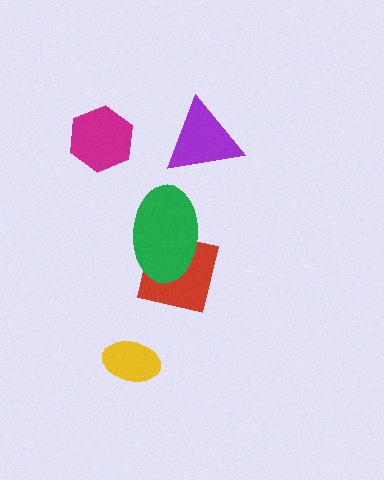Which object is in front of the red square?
The green ellipse is in front of the red square.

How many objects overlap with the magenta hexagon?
0 objects overlap with the magenta hexagon.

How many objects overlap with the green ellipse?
1 object overlaps with the green ellipse.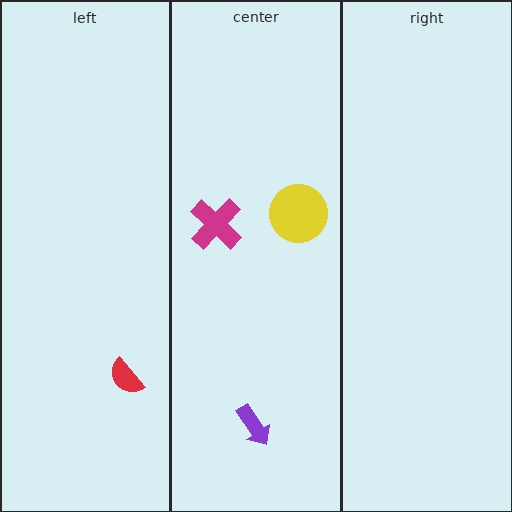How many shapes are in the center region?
3.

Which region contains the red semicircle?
The left region.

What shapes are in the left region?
The red semicircle.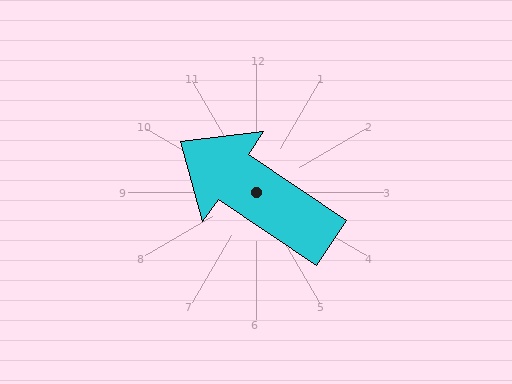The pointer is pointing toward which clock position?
Roughly 10 o'clock.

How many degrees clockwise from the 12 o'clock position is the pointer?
Approximately 304 degrees.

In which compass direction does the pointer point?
Northwest.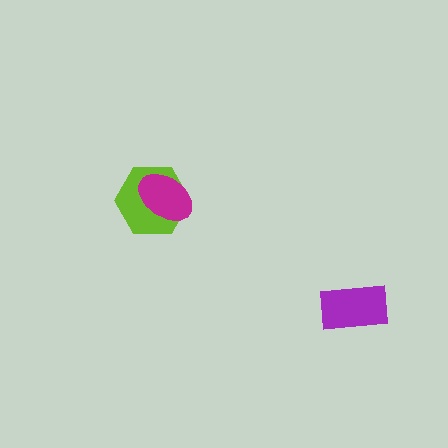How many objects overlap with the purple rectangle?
0 objects overlap with the purple rectangle.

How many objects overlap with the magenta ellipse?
1 object overlaps with the magenta ellipse.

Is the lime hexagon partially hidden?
Yes, it is partially covered by another shape.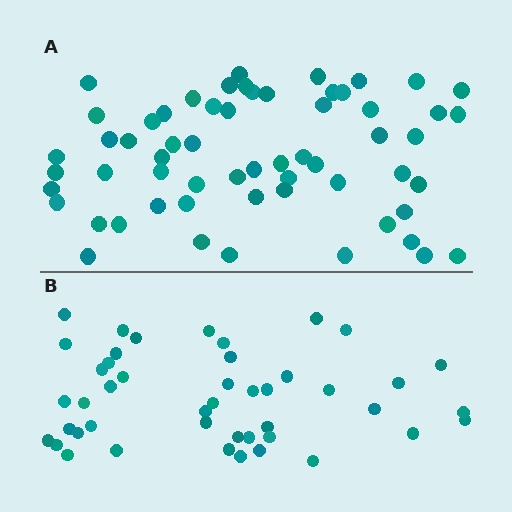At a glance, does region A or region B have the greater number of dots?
Region A (the top region) has more dots.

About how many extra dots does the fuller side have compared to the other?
Region A has approximately 15 more dots than region B.